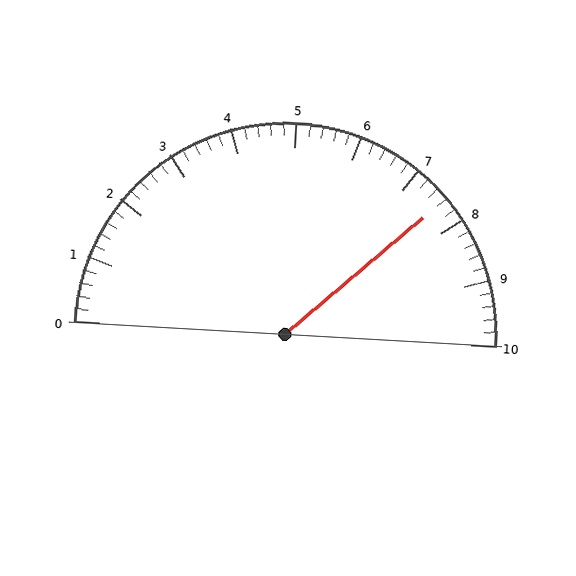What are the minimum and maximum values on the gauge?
The gauge ranges from 0 to 10.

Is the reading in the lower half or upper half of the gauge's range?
The reading is in the upper half of the range (0 to 10).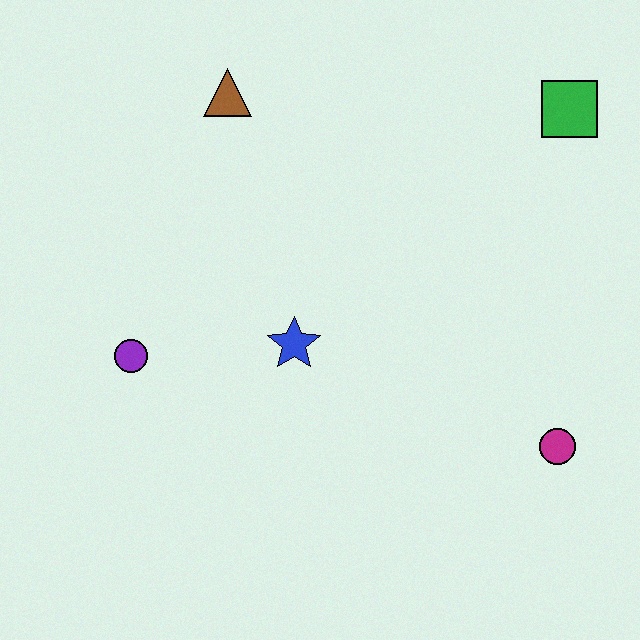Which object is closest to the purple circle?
The blue star is closest to the purple circle.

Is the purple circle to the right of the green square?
No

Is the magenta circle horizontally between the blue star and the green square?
Yes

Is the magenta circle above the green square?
No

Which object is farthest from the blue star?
The green square is farthest from the blue star.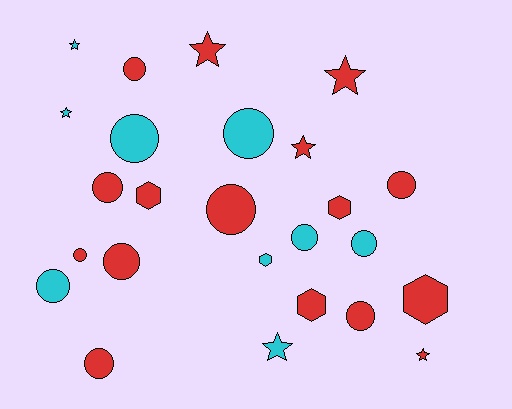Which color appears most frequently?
Red, with 16 objects.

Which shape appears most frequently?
Circle, with 13 objects.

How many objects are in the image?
There are 25 objects.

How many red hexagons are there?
There are 4 red hexagons.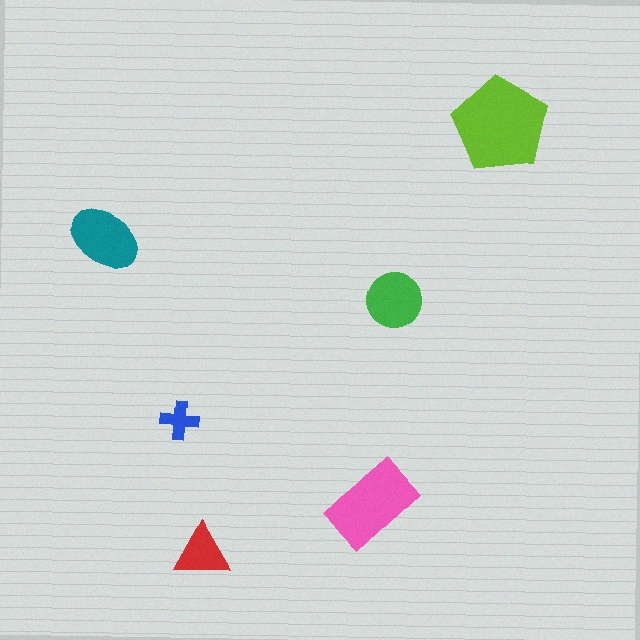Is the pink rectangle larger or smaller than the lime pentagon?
Smaller.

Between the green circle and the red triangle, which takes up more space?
The green circle.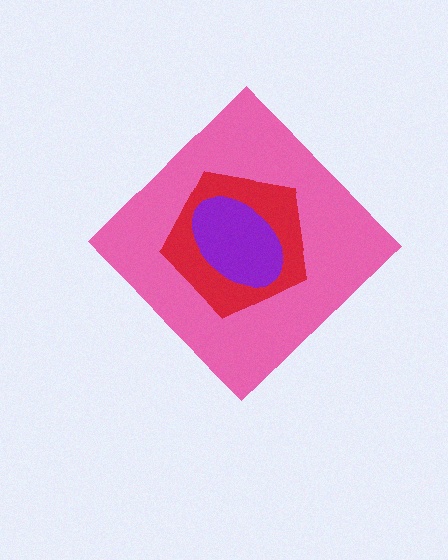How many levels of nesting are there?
3.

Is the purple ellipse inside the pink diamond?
Yes.